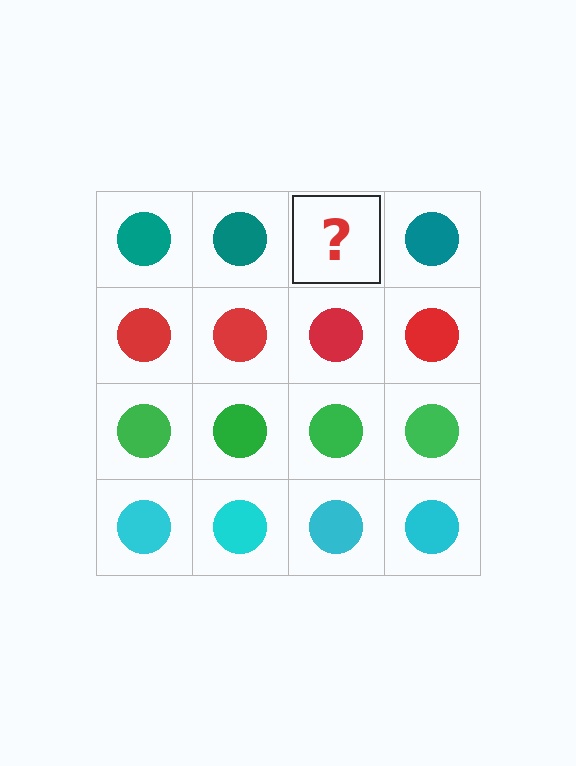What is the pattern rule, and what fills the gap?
The rule is that each row has a consistent color. The gap should be filled with a teal circle.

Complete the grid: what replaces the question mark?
The question mark should be replaced with a teal circle.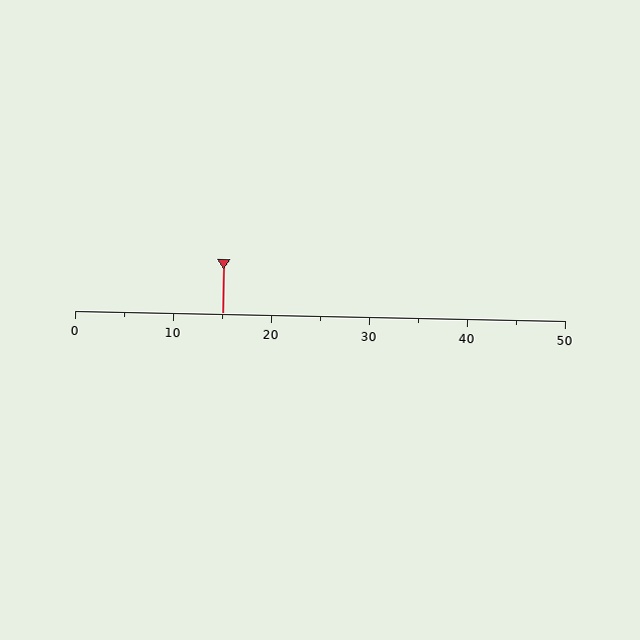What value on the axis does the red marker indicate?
The marker indicates approximately 15.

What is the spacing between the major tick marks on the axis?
The major ticks are spaced 10 apart.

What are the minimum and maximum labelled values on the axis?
The axis runs from 0 to 50.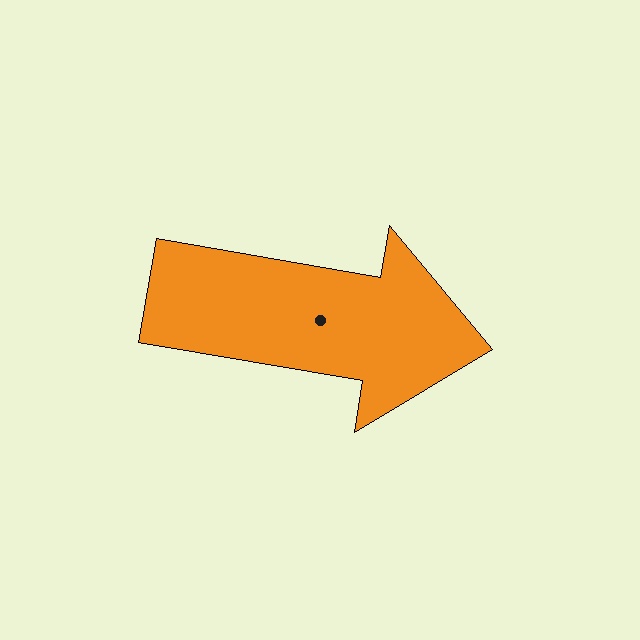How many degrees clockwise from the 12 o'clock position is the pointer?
Approximately 100 degrees.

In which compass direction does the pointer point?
East.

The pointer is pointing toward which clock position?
Roughly 3 o'clock.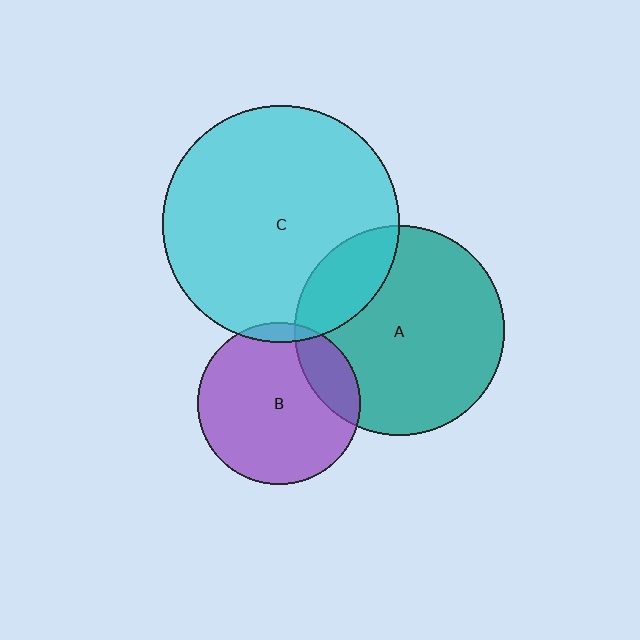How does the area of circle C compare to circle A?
Approximately 1.3 times.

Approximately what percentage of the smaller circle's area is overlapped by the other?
Approximately 5%.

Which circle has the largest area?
Circle C (cyan).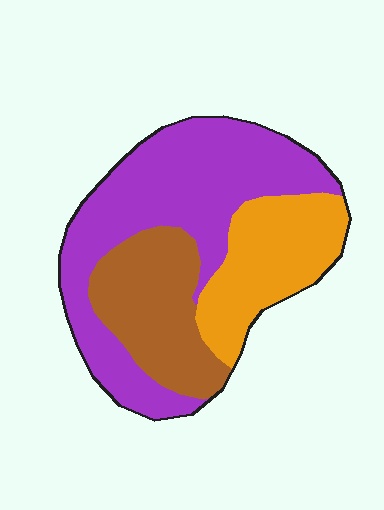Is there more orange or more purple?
Purple.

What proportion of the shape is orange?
Orange takes up about one quarter (1/4) of the shape.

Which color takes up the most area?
Purple, at roughly 50%.